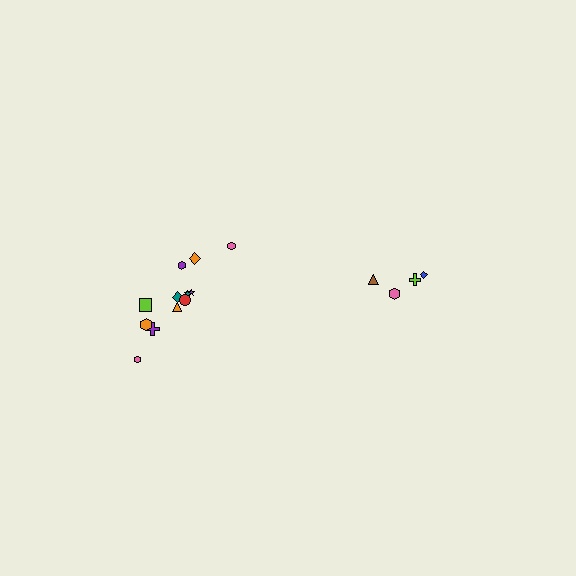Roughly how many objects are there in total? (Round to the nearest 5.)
Roughly 15 objects in total.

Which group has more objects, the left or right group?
The left group.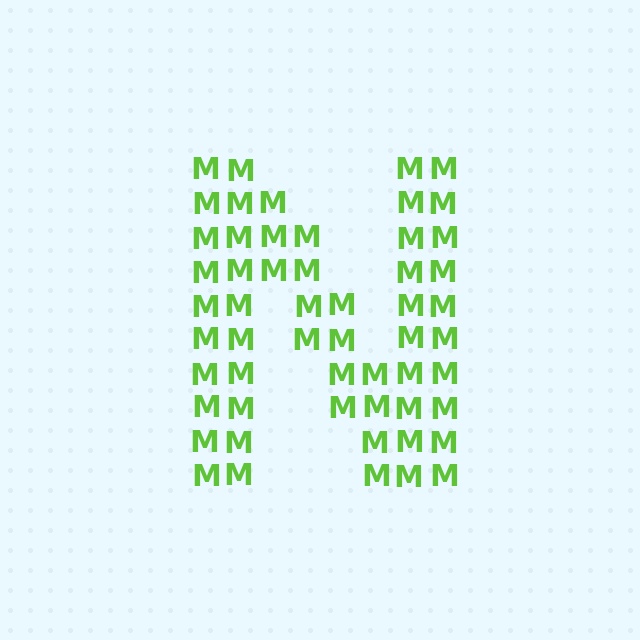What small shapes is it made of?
It is made of small letter M's.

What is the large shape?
The large shape is the letter N.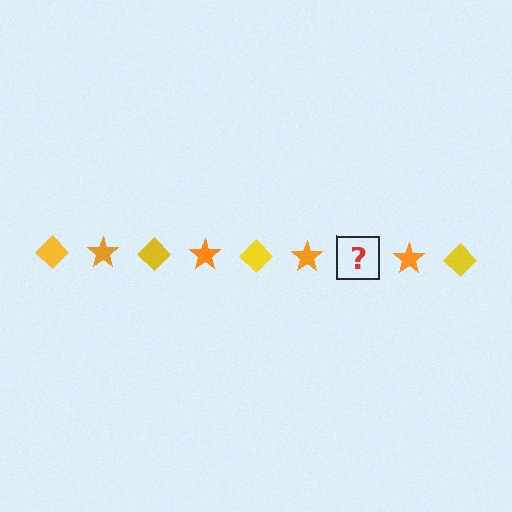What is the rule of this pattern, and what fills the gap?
The rule is that the pattern alternates between yellow diamond and orange star. The gap should be filled with a yellow diamond.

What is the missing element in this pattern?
The missing element is a yellow diamond.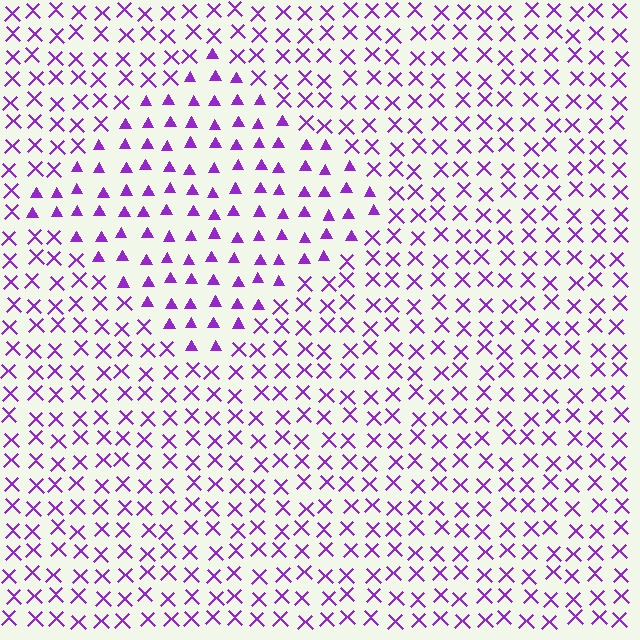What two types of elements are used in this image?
The image uses triangles inside the diamond region and X marks outside it.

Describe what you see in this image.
The image is filled with small purple elements arranged in a uniform grid. A diamond-shaped region contains triangles, while the surrounding area contains X marks. The boundary is defined purely by the change in element shape.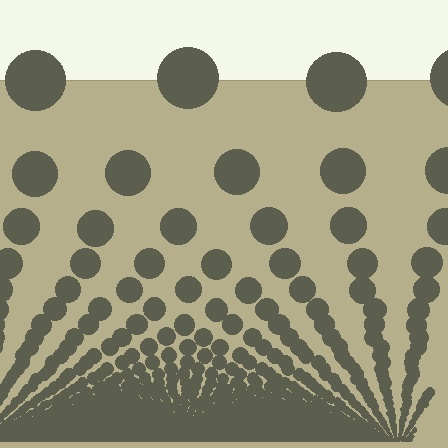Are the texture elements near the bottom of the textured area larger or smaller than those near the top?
Smaller. The gradient is inverted — elements near the bottom are smaller and denser.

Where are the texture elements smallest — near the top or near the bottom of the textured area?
Near the bottom.